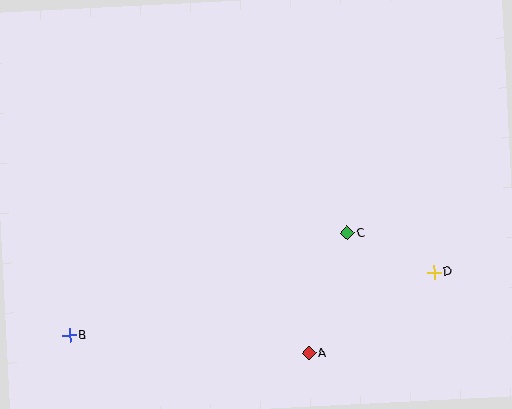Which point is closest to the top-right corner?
Point D is closest to the top-right corner.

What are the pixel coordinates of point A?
Point A is at (309, 353).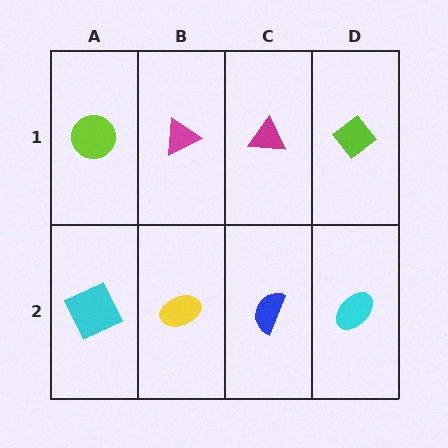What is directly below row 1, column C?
A blue semicircle.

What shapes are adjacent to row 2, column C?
A magenta triangle (row 1, column C), a yellow ellipse (row 2, column B), a cyan ellipse (row 2, column D).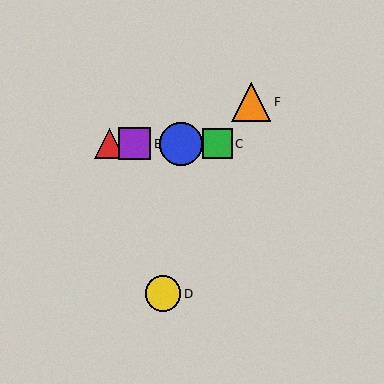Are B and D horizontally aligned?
No, B is at y≈144 and D is at y≈294.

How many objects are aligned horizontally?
4 objects (A, B, C, E) are aligned horizontally.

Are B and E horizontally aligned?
Yes, both are at y≈144.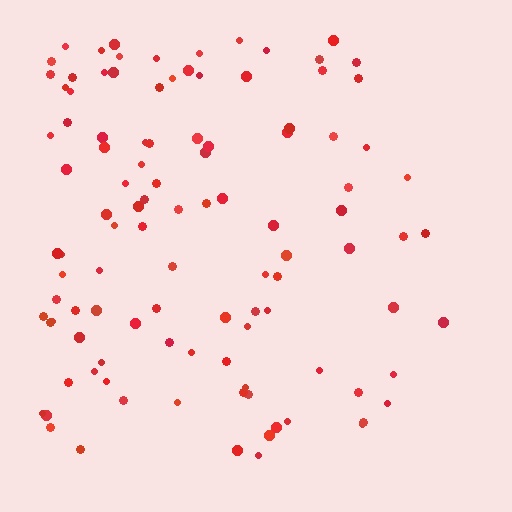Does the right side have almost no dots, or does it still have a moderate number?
Still a moderate number, just noticeably fewer than the left.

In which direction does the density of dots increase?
From right to left, with the left side densest.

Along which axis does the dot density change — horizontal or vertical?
Horizontal.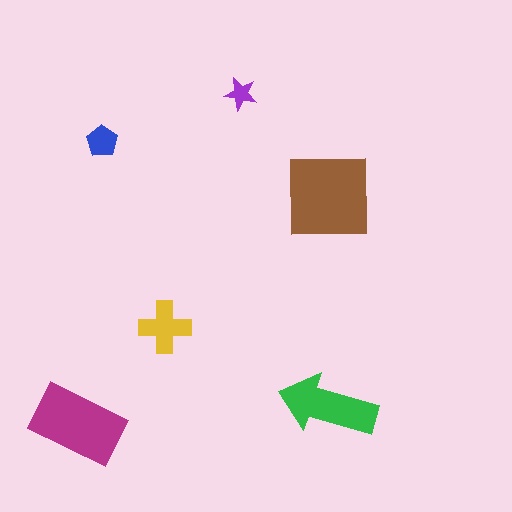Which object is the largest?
The brown square.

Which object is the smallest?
The purple star.